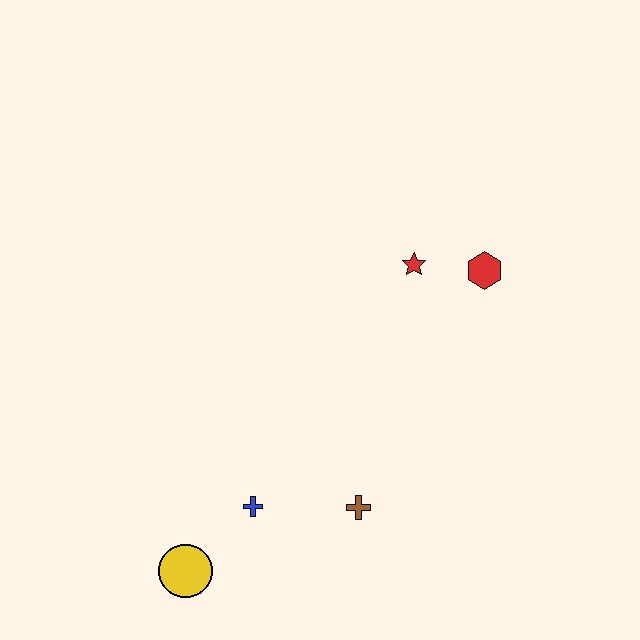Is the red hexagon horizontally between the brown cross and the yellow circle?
No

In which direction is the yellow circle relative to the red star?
The yellow circle is below the red star.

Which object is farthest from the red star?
The yellow circle is farthest from the red star.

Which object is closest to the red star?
The red hexagon is closest to the red star.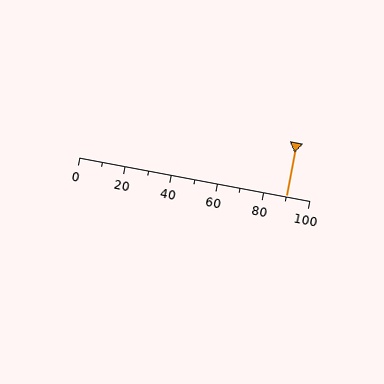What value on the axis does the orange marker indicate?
The marker indicates approximately 90.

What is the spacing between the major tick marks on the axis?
The major ticks are spaced 20 apart.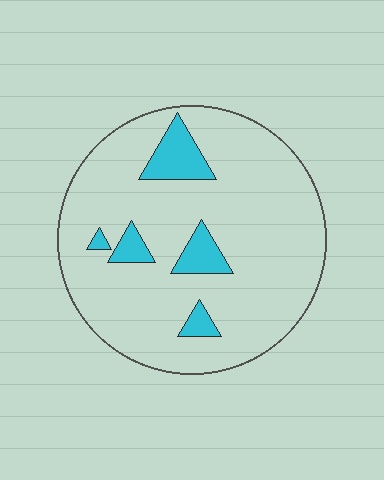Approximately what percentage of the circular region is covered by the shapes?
Approximately 10%.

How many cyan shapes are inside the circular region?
5.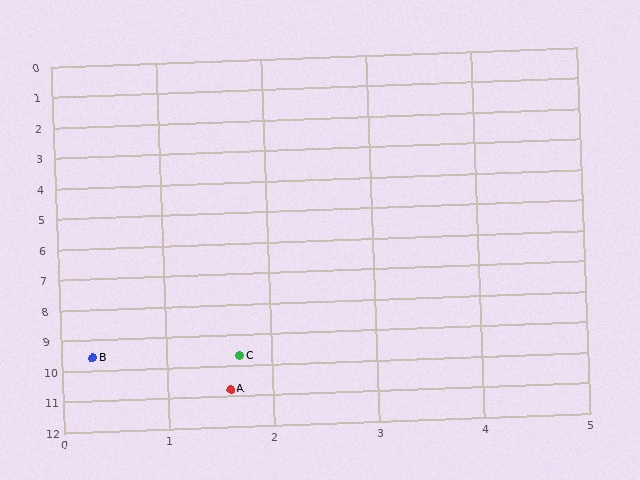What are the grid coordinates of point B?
Point B is at approximately (0.3, 9.6).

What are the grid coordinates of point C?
Point C is at approximately (1.7, 9.7).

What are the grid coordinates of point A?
Point A is at approximately (1.6, 10.8).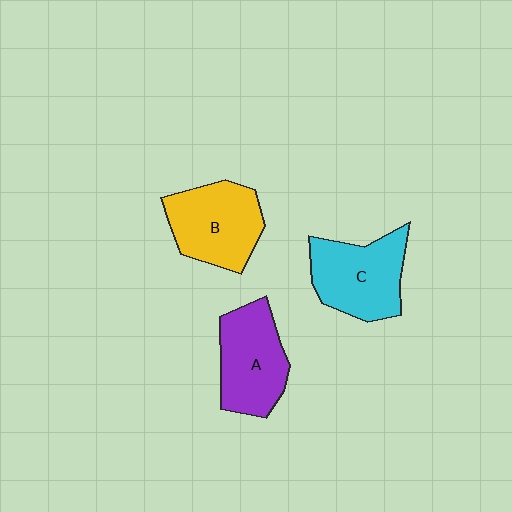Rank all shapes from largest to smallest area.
From largest to smallest: C (cyan), B (yellow), A (purple).